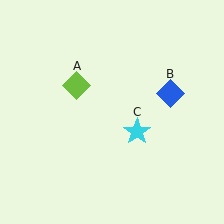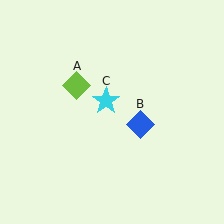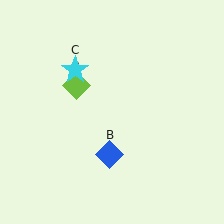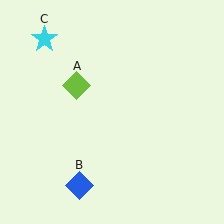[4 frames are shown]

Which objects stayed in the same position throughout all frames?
Lime diamond (object A) remained stationary.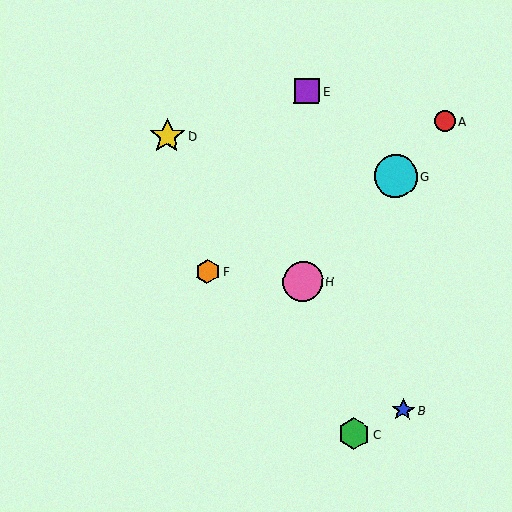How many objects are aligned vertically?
2 objects (E, H) are aligned vertically.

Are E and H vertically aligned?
Yes, both are at x≈307.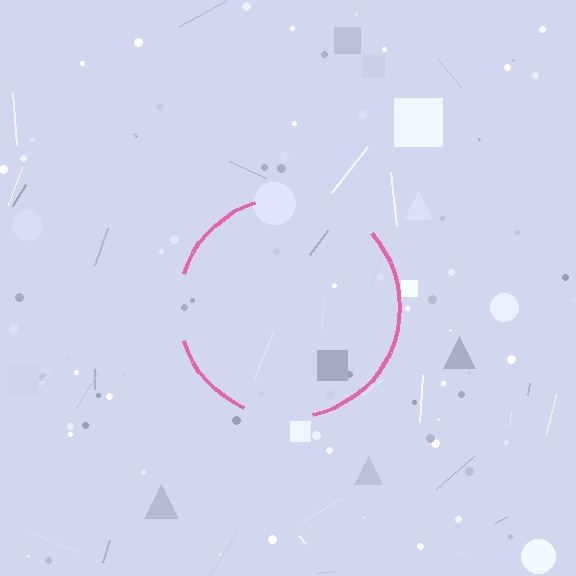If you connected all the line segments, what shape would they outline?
They would outline a circle.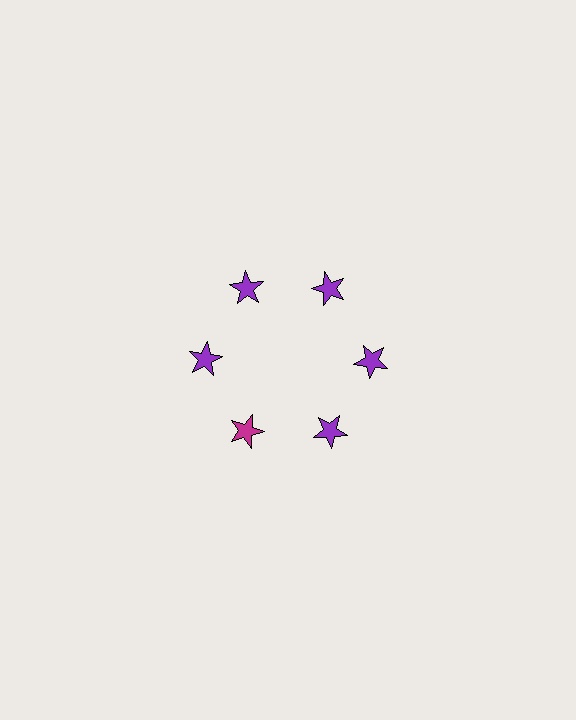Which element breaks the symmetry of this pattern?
The magenta star at roughly the 7 o'clock position breaks the symmetry. All other shapes are purple stars.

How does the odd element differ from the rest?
It has a different color: magenta instead of purple.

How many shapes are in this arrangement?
There are 6 shapes arranged in a ring pattern.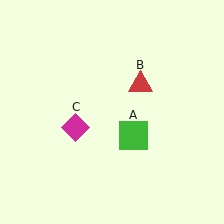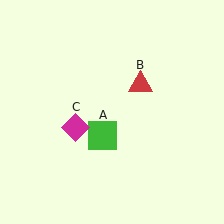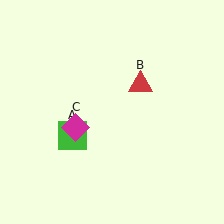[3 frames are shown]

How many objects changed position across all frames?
1 object changed position: green square (object A).